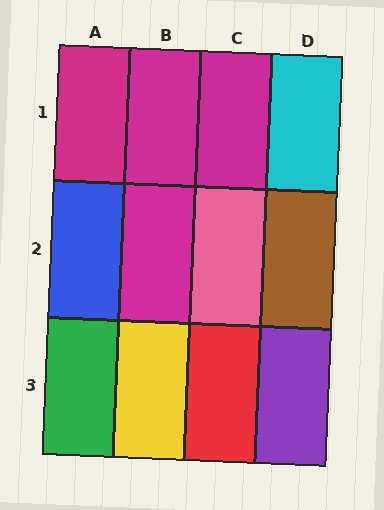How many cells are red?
1 cell is red.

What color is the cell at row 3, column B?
Yellow.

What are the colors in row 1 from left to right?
Magenta, magenta, magenta, cyan.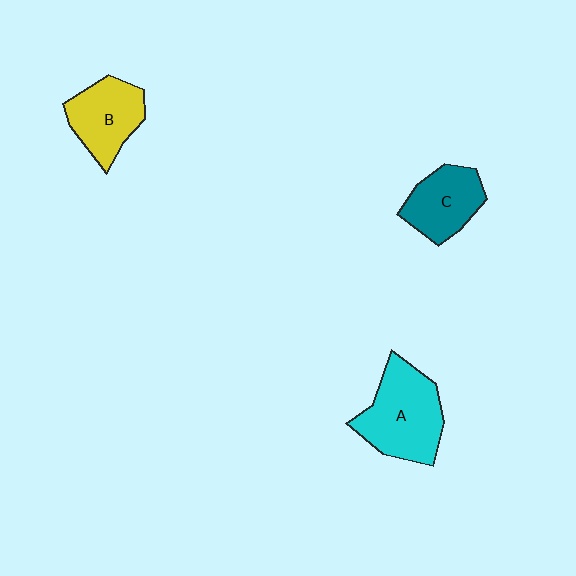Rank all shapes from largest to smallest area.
From largest to smallest: A (cyan), B (yellow), C (teal).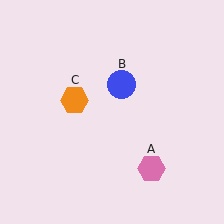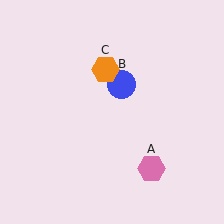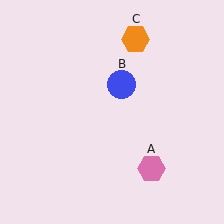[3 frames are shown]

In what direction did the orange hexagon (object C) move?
The orange hexagon (object C) moved up and to the right.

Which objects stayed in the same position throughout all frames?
Pink hexagon (object A) and blue circle (object B) remained stationary.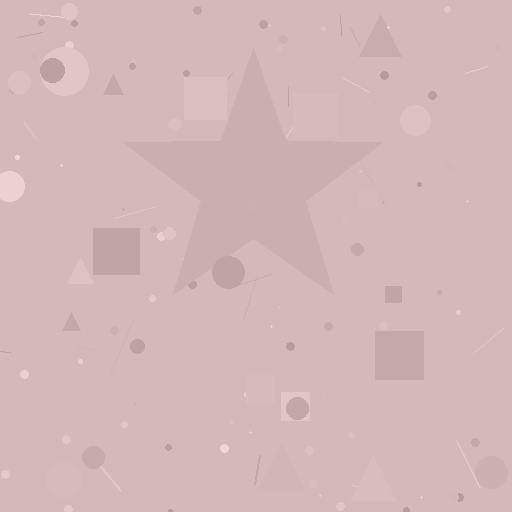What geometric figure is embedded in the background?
A star is embedded in the background.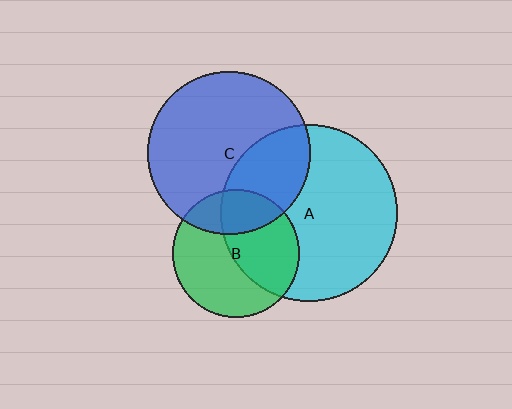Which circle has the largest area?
Circle A (cyan).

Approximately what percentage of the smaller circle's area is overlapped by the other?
Approximately 45%.